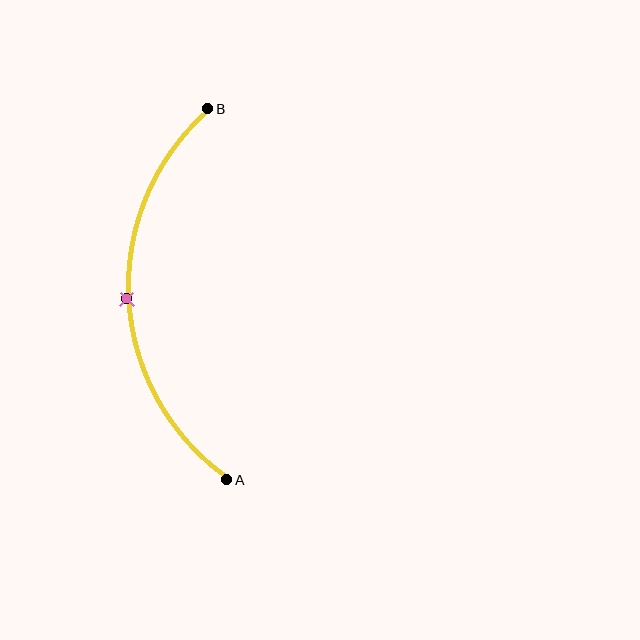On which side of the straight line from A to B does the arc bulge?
The arc bulges to the left of the straight line connecting A and B.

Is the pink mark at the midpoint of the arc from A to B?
Yes. The pink mark lies on the arc at equal arc-length from both A and B — it is the arc midpoint.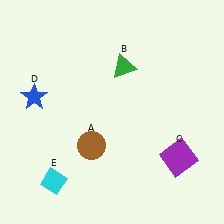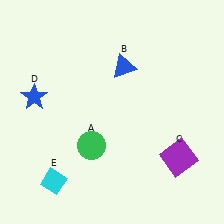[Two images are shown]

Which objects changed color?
A changed from brown to green. B changed from green to blue.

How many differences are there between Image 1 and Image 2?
There are 2 differences between the two images.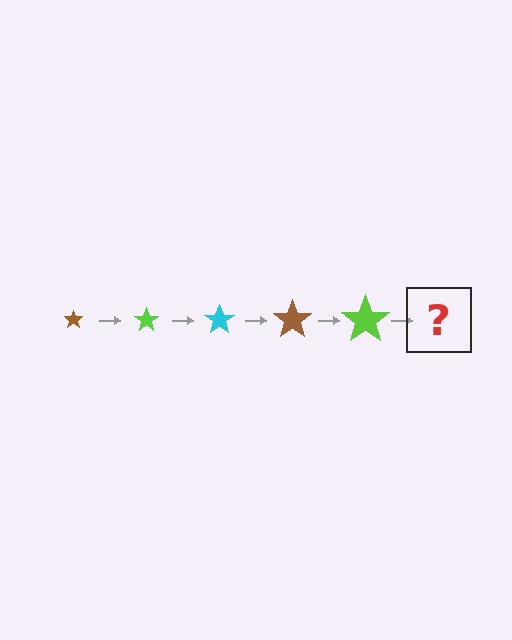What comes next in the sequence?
The next element should be a cyan star, larger than the previous one.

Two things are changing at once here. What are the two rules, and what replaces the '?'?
The two rules are that the star grows larger each step and the color cycles through brown, lime, and cyan. The '?' should be a cyan star, larger than the previous one.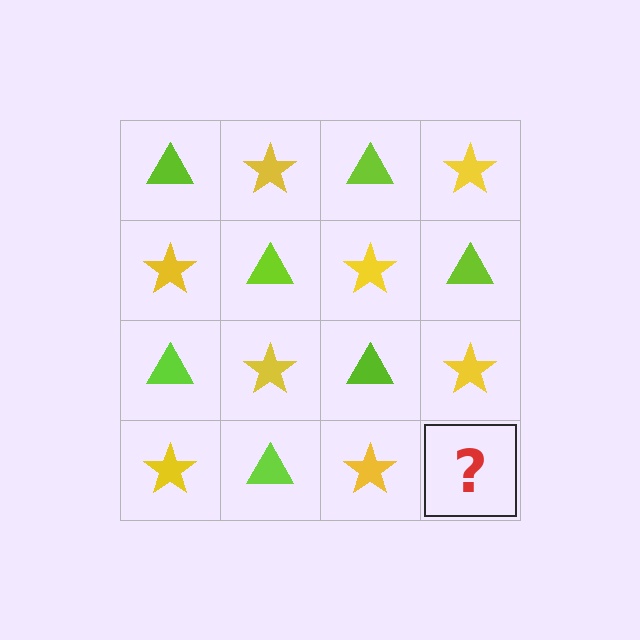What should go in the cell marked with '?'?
The missing cell should contain a lime triangle.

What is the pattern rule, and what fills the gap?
The rule is that it alternates lime triangle and yellow star in a checkerboard pattern. The gap should be filled with a lime triangle.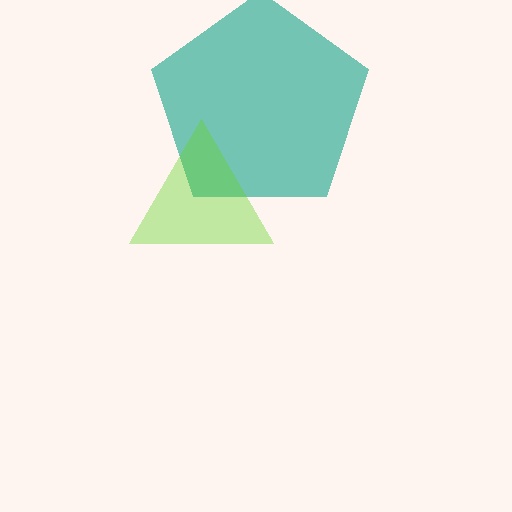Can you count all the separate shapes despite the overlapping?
Yes, there are 2 separate shapes.